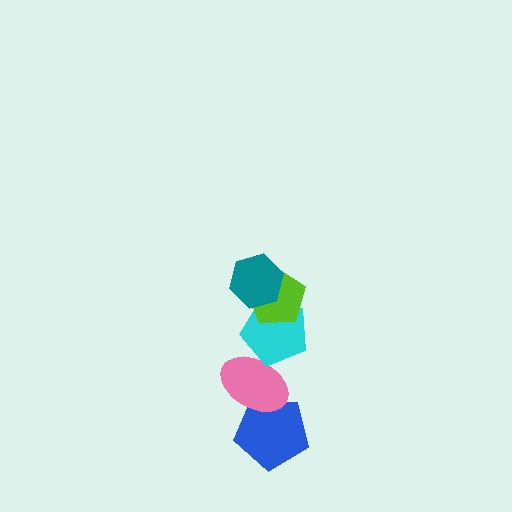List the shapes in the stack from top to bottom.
From top to bottom: the teal hexagon, the lime pentagon, the cyan pentagon, the pink ellipse, the blue pentagon.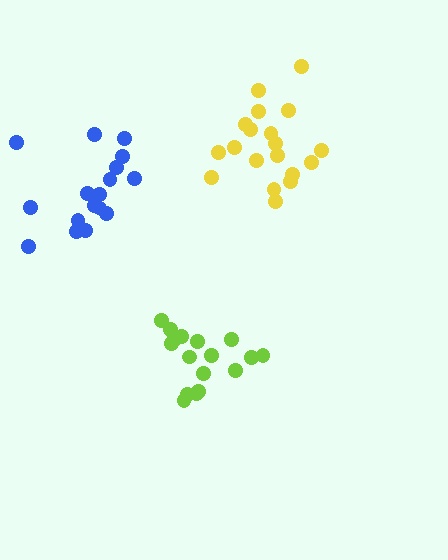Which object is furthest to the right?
The yellow cluster is rightmost.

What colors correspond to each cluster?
The clusters are colored: blue, lime, yellow.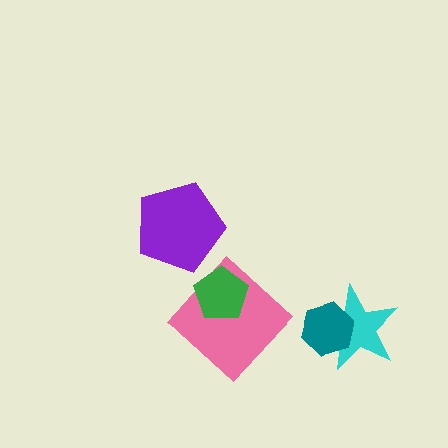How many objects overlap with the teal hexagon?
1 object overlaps with the teal hexagon.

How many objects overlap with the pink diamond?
1 object overlaps with the pink diamond.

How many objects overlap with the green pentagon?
1 object overlaps with the green pentagon.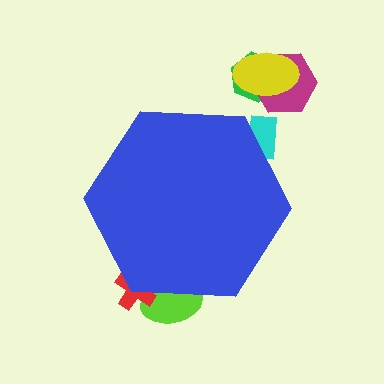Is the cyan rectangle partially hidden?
Yes, the cyan rectangle is partially hidden behind the blue hexagon.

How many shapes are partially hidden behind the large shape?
3 shapes are partially hidden.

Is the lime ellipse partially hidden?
Yes, the lime ellipse is partially hidden behind the blue hexagon.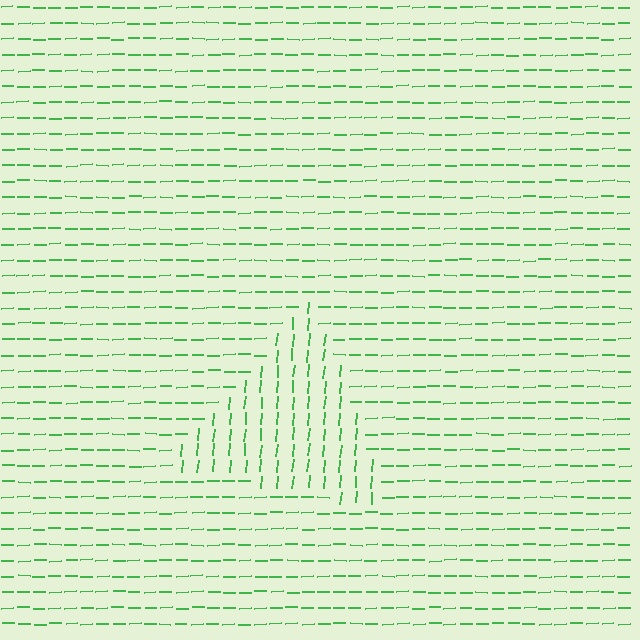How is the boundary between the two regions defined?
The boundary is defined purely by a change in line orientation (approximately 84 degrees difference). All lines are the same color and thickness.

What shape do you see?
I see a triangle.